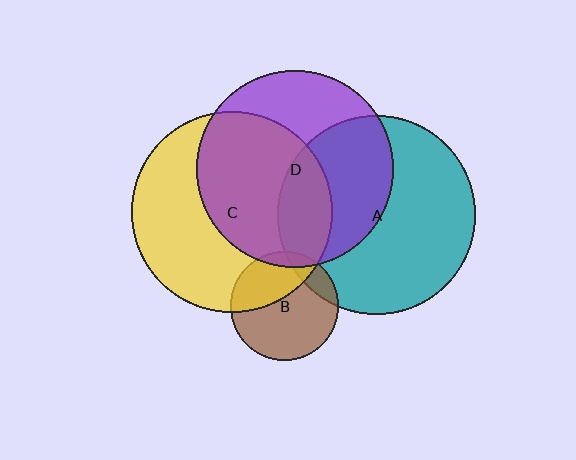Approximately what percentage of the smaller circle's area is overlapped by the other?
Approximately 40%.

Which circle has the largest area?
Circle C (yellow).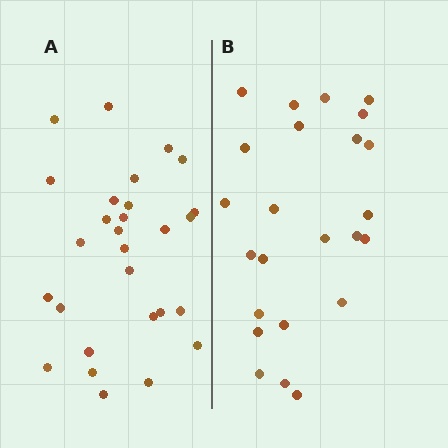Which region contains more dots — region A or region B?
Region A (the left region) has more dots.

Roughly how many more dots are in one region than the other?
Region A has about 4 more dots than region B.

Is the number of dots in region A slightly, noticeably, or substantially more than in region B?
Region A has only slightly more — the two regions are fairly close. The ratio is roughly 1.2 to 1.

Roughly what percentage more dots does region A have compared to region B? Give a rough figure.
About 15% more.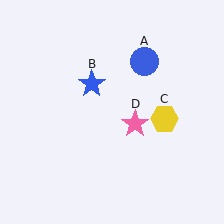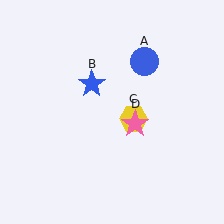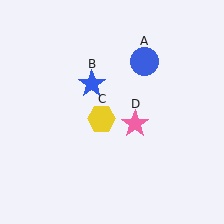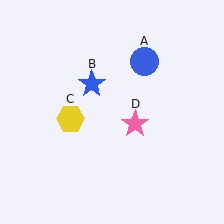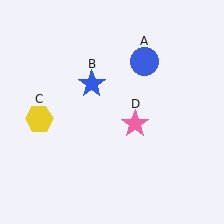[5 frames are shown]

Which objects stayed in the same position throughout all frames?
Blue circle (object A) and blue star (object B) and pink star (object D) remained stationary.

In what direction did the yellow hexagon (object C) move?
The yellow hexagon (object C) moved left.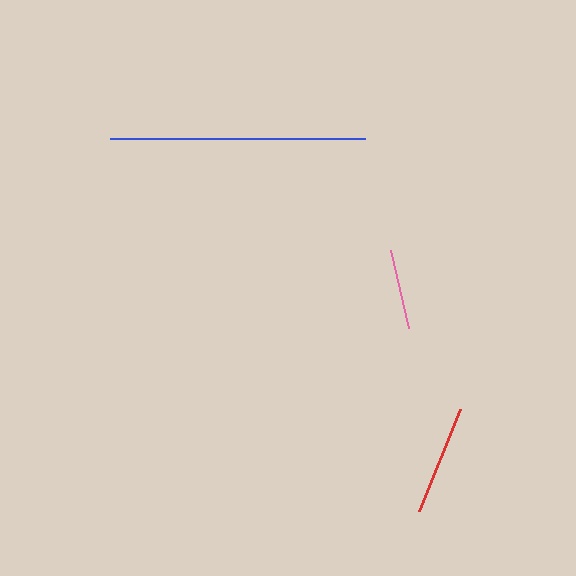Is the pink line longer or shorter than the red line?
The red line is longer than the pink line.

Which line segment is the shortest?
The pink line is the shortest at approximately 80 pixels.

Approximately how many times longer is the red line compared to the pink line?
The red line is approximately 1.4 times the length of the pink line.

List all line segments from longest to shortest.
From longest to shortest: blue, red, pink.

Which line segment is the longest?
The blue line is the longest at approximately 254 pixels.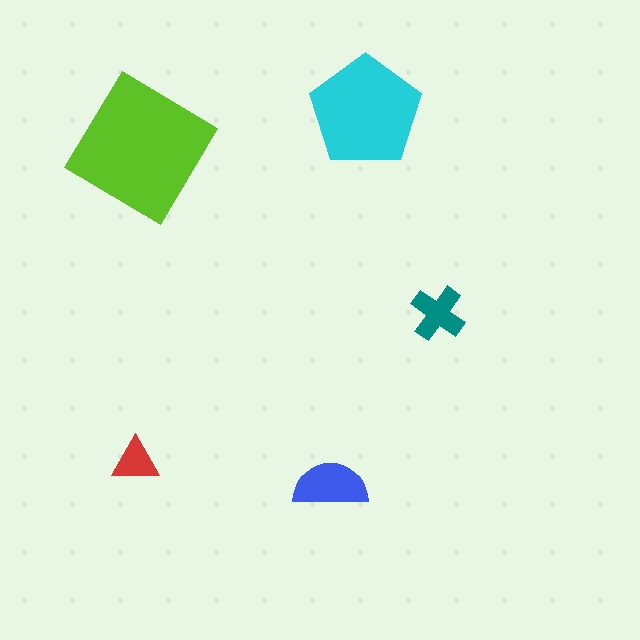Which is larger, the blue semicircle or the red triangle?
The blue semicircle.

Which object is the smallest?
The red triangle.